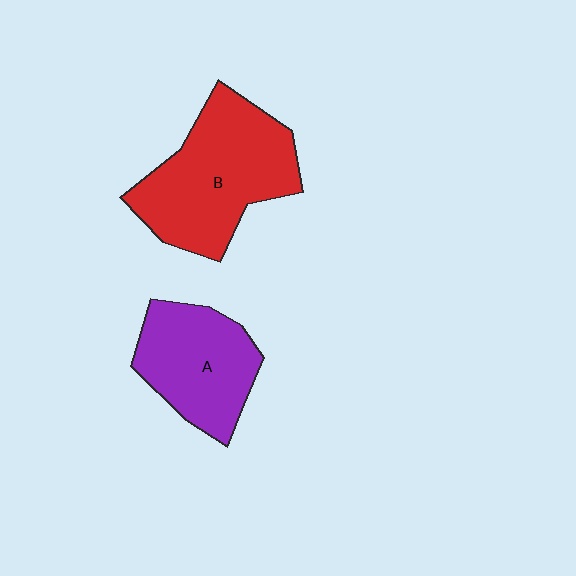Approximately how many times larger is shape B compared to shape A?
Approximately 1.4 times.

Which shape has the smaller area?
Shape A (purple).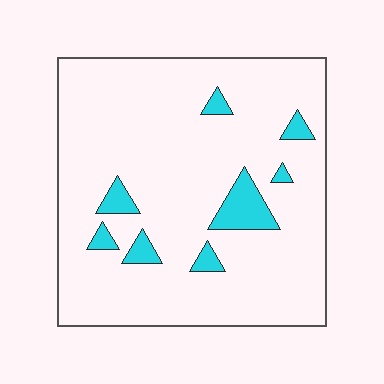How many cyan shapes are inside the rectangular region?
8.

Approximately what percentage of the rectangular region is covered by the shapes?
Approximately 10%.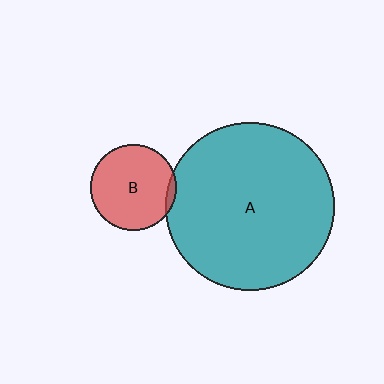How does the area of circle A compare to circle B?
Approximately 3.8 times.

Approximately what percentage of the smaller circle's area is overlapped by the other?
Approximately 5%.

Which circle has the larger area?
Circle A (teal).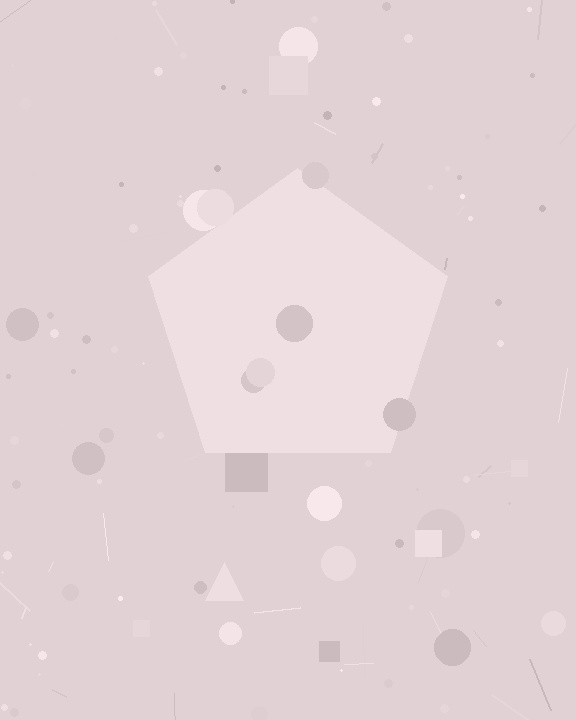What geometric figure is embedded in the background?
A pentagon is embedded in the background.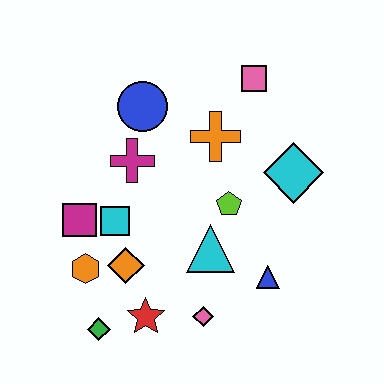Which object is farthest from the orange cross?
The green diamond is farthest from the orange cross.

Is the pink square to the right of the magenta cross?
Yes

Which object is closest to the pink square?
The orange cross is closest to the pink square.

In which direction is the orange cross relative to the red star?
The orange cross is above the red star.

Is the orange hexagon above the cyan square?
No